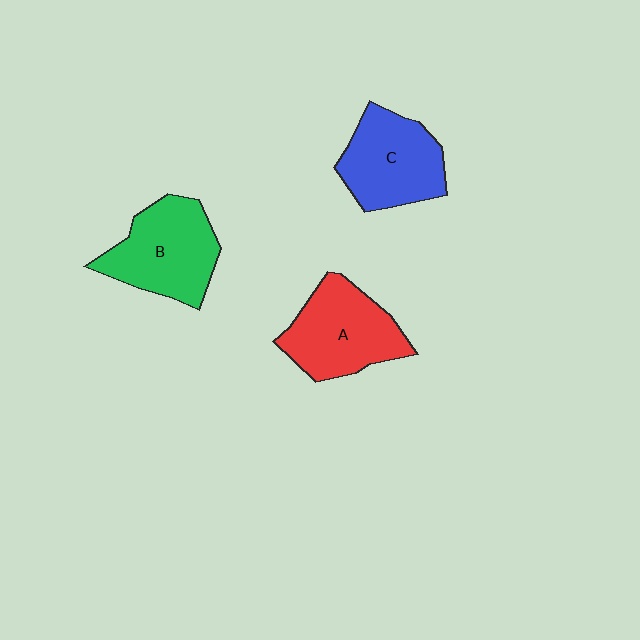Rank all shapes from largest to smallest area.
From largest to smallest: B (green), A (red), C (blue).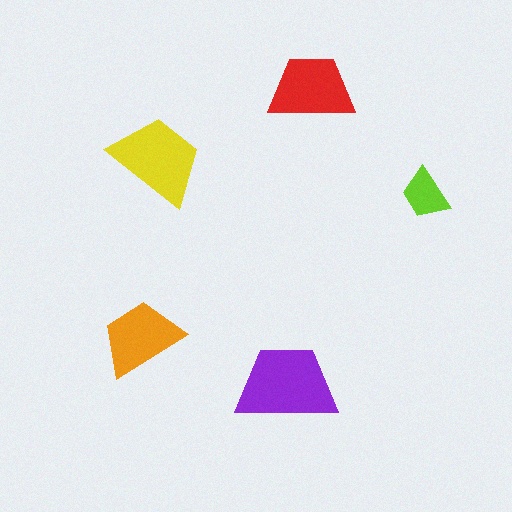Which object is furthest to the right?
The lime trapezoid is rightmost.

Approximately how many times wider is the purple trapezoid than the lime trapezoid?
About 2 times wider.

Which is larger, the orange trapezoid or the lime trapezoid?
The orange one.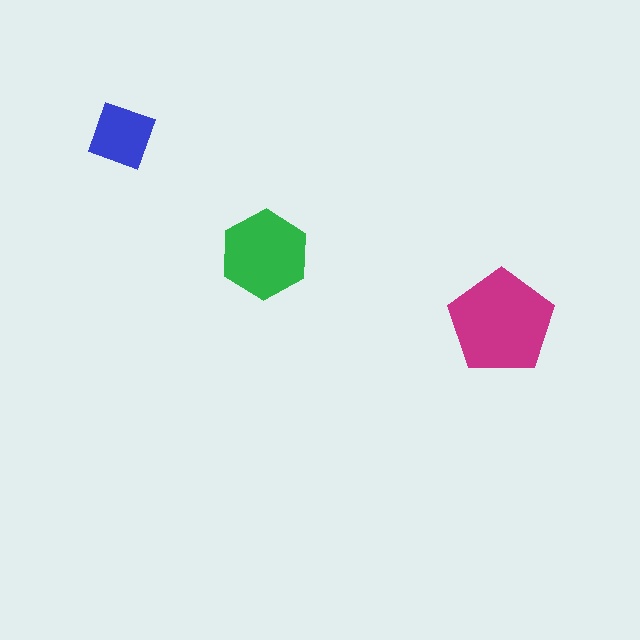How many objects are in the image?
There are 3 objects in the image.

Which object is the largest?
The magenta pentagon.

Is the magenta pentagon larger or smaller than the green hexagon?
Larger.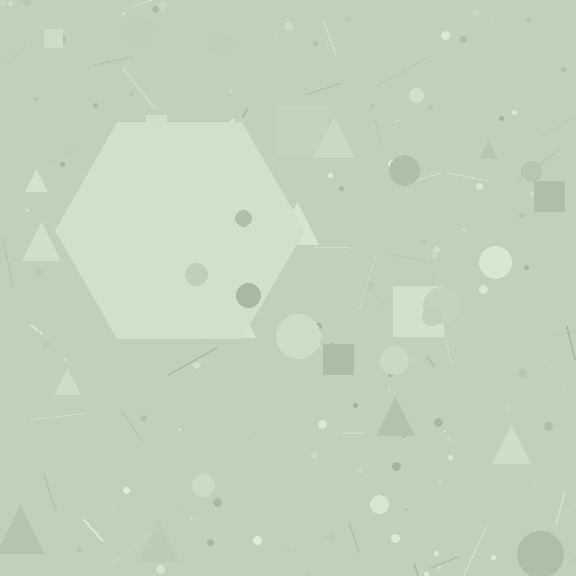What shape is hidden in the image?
A hexagon is hidden in the image.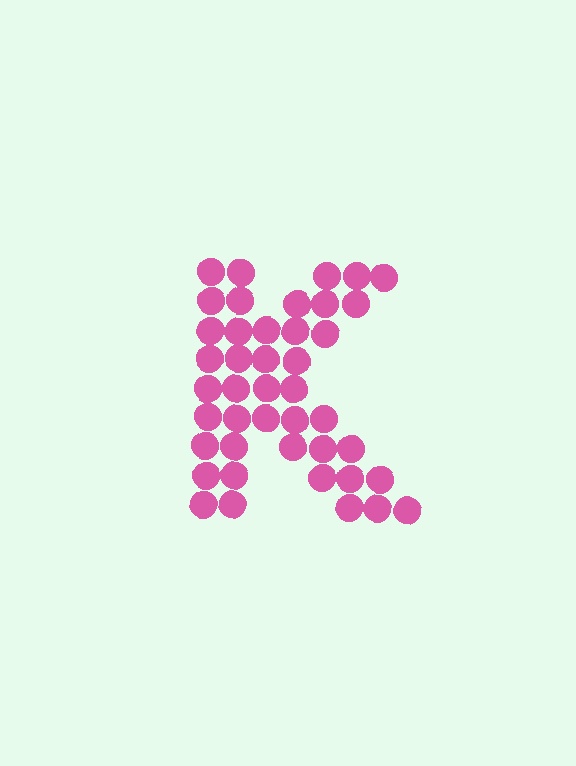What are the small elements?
The small elements are circles.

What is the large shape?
The large shape is the letter K.